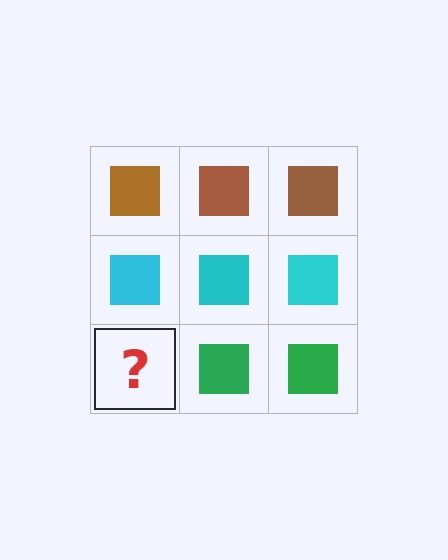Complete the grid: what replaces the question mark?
The question mark should be replaced with a green square.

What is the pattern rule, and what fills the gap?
The rule is that each row has a consistent color. The gap should be filled with a green square.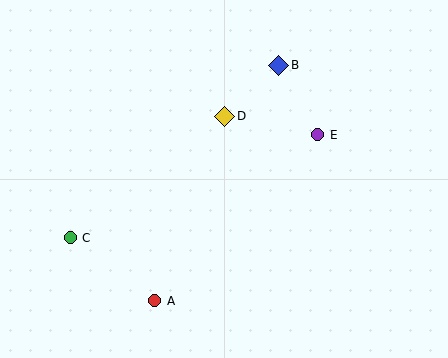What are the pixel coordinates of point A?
Point A is at (155, 301).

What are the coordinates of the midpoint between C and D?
The midpoint between C and D is at (148, 177).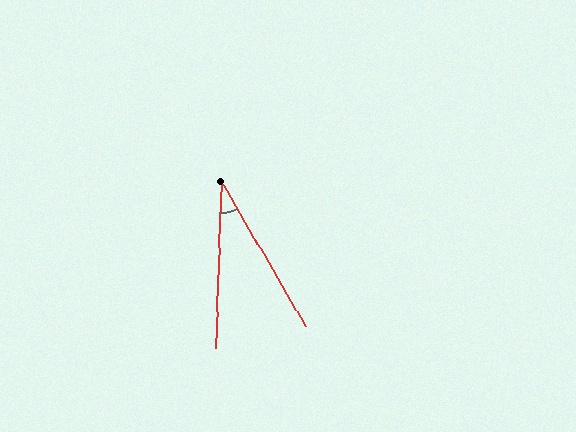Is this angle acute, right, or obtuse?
It is acute.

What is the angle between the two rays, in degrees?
Approximately 32 degrees.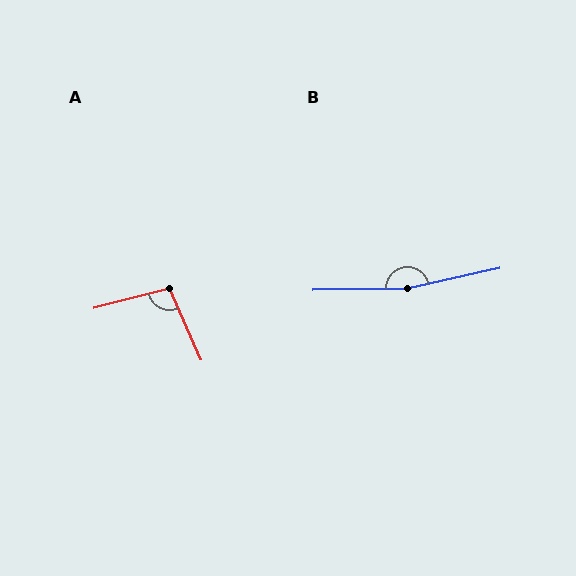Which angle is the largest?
B, at approximately 168 degrees.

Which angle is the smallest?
A, at approximately 99 degrees.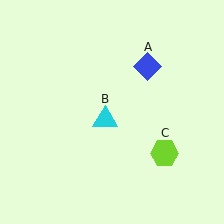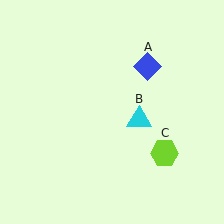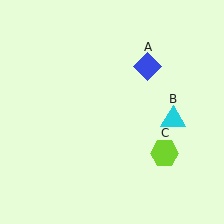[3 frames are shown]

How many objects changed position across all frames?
1 object changed position: cyan triangle (object B).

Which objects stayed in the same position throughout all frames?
Blue diamond (object A) and lime hexagon (object C) remained stationary.